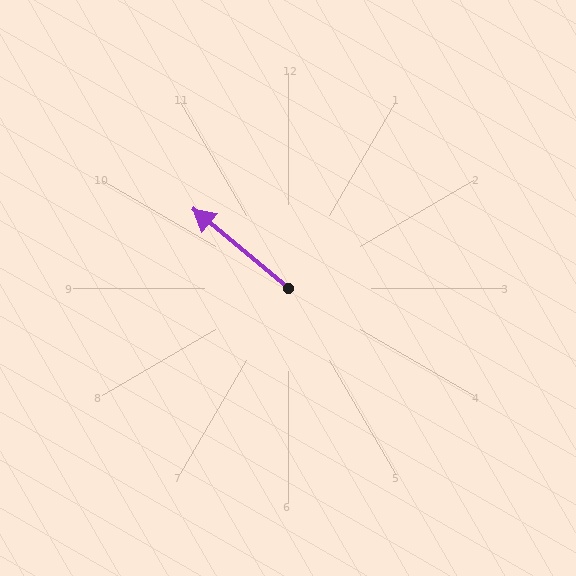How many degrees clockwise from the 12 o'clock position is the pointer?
Approximately 310 degrees.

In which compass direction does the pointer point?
Northwest.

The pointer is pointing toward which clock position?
Roughly 10 o'clock.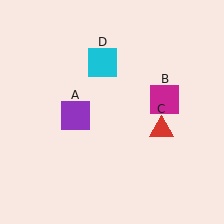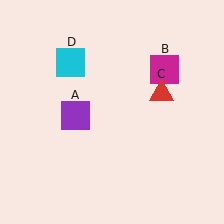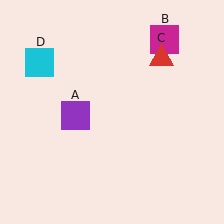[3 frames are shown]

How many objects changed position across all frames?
3 objects changed position: magenta square (object B), red triangle (object C), cyan square (object D).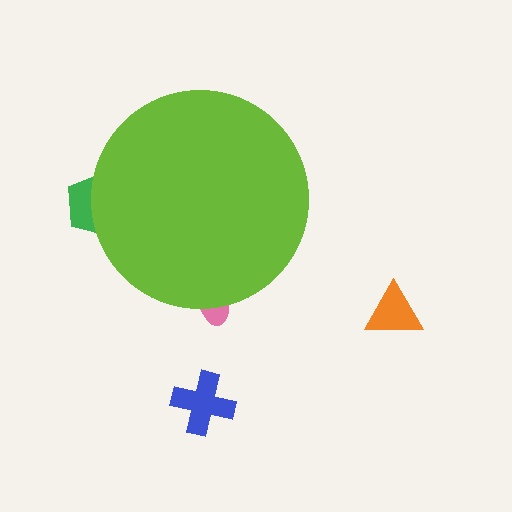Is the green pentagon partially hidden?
Yes, the green pentagon is partially hidden behind the lime circle.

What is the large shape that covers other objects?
A lime circle.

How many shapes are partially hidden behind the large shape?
2 shapes are partially hidden.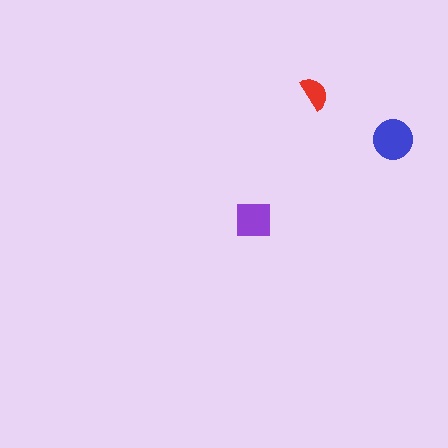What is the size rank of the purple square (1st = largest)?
2nd.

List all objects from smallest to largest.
The red semicircle, the purple square, the blue circle.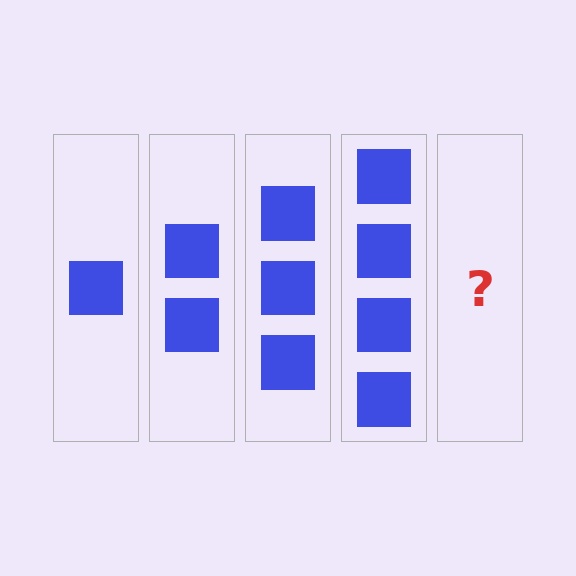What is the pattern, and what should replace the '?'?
The pattern is that each step adds one more square. The '?' should be 5 squares.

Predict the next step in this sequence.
The next step is 5 squares.